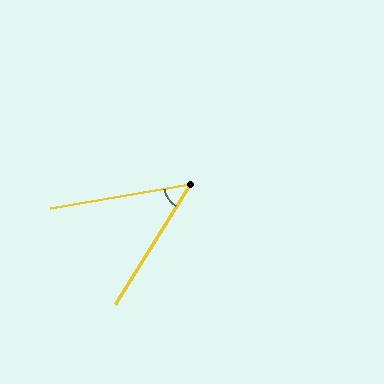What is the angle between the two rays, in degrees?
Approximately 49 degrees.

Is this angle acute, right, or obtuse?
It is acute.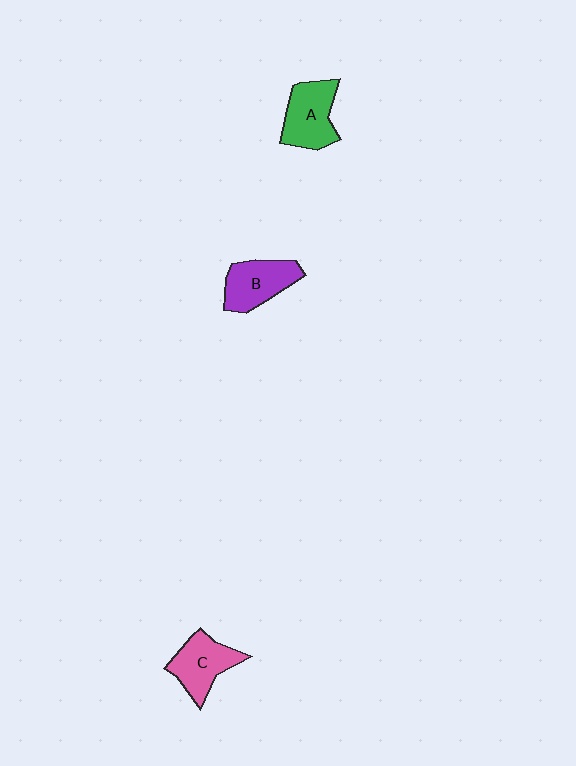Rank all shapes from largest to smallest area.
From largest to smallest: A (green), B (purple), C (pink).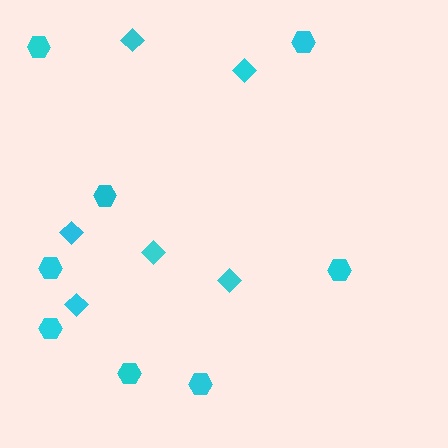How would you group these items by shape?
There are 2 groups: one group of hexagons (8) and one group of diamonds (6).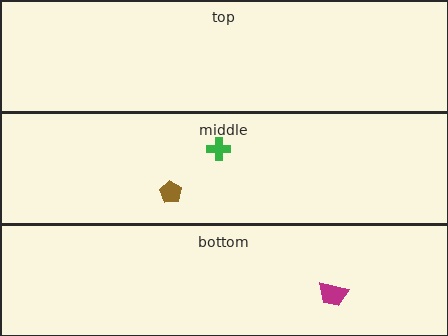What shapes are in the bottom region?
The magenta trapezoid.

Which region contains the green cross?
The middle region.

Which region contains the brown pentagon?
The middle region.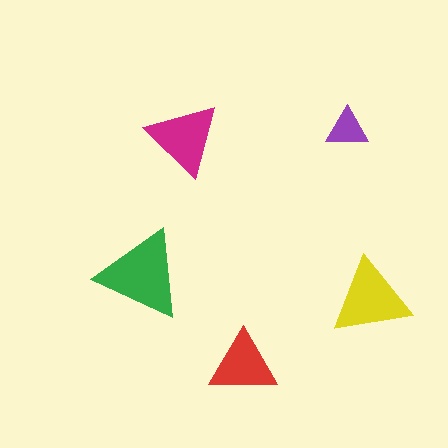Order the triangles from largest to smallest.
the green one, the yellow one, the magenta one, the red one, the purple one.